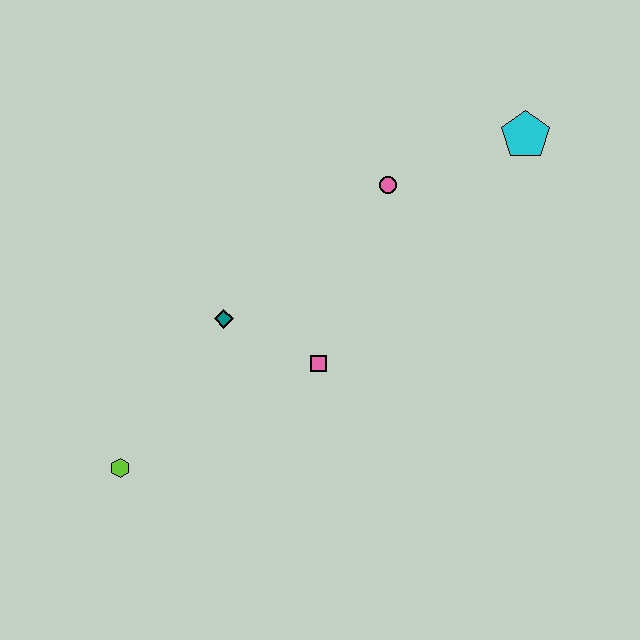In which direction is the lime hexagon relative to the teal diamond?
The lime hexagon is below the teal diamond.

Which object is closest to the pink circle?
The cyan pentagon is closest to the pink circle.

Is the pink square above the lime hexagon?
Yes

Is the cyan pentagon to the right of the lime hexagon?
Yes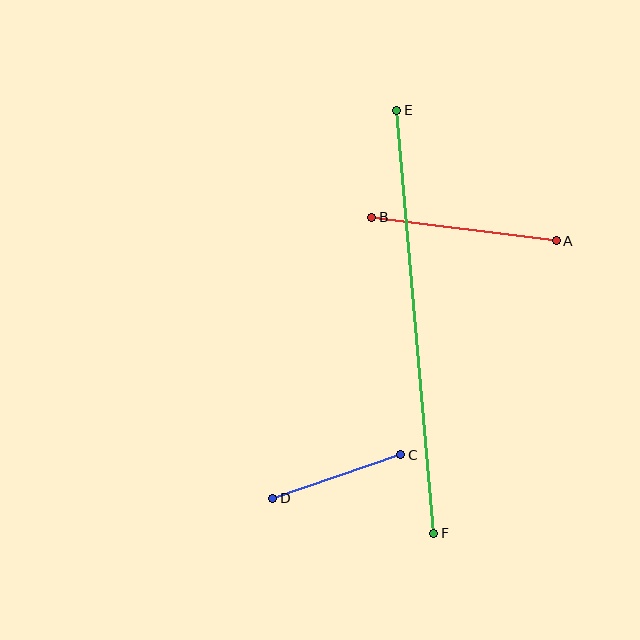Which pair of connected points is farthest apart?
Points E and F are farthest apart.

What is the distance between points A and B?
The distance is approximately 186 pixels.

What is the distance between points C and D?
The distance is approximately 135 pixels.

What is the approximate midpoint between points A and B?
The midpoint is at approximately (464, 229) pixels.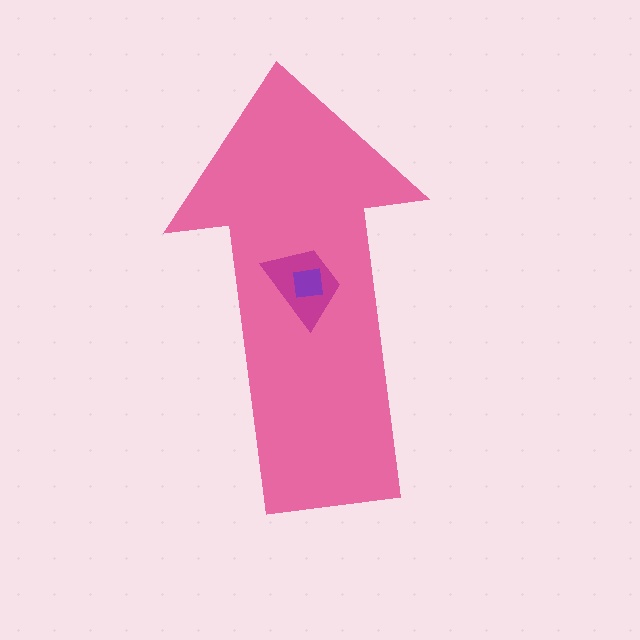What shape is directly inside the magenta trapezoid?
The purple square.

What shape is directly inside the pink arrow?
The magenta trapezoid.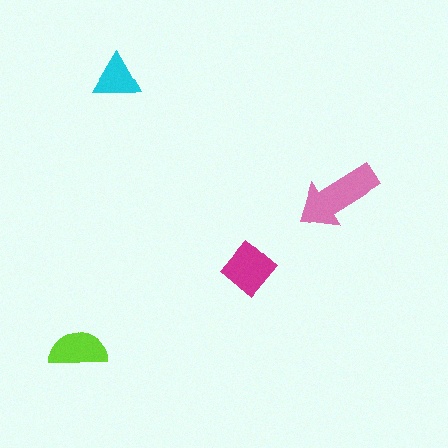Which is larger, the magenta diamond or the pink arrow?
The pink arrow.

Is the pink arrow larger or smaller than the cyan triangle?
Larger.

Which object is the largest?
The pink arrow.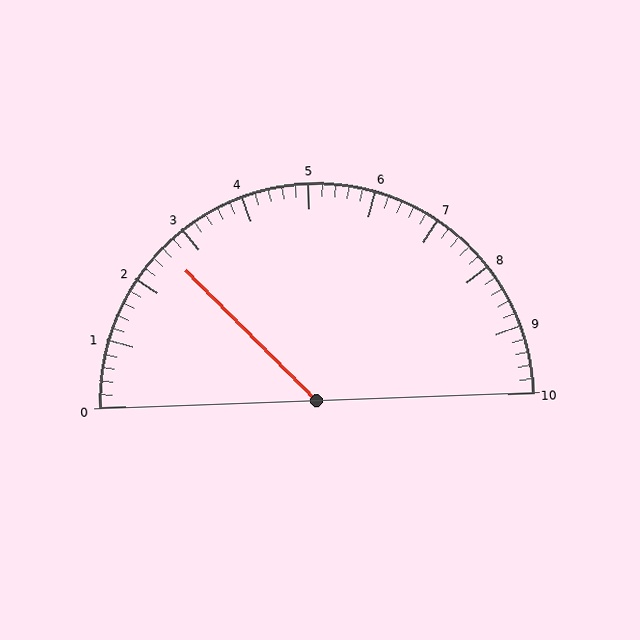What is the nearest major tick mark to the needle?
The nearest major tick mark is 3.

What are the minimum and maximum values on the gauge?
The gauge ranges from 0 to 10.